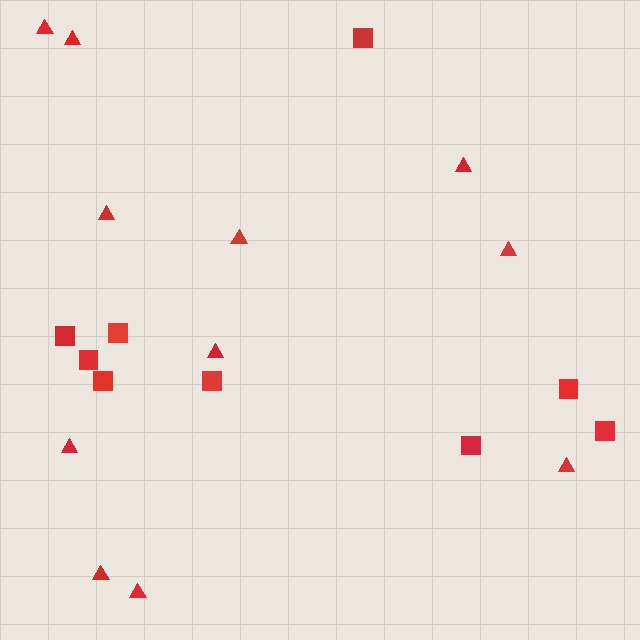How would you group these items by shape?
There are 2 groups: one group of triangles (11) and one group of squares (9).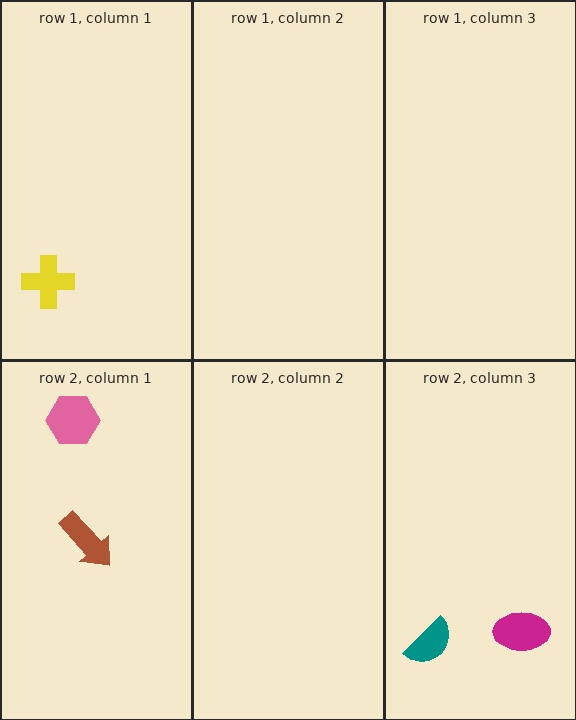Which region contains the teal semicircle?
The row 2, column 3 region.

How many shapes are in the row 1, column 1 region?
1.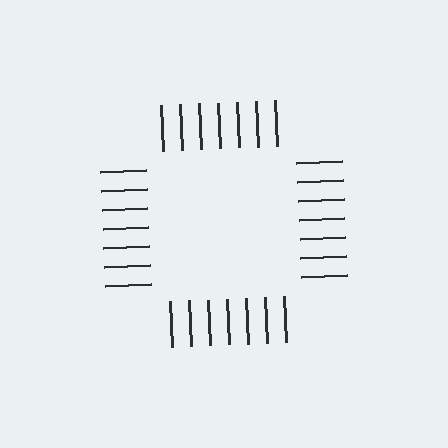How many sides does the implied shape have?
4 sides — the line-ends trace a square.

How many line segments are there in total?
28 — 7 along each of the 4 edges.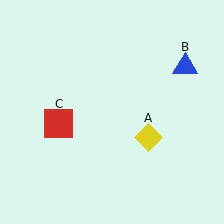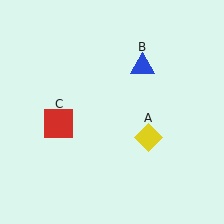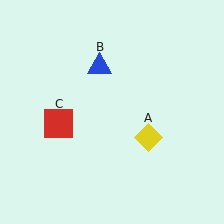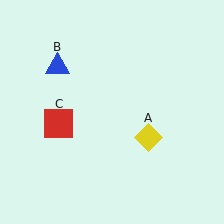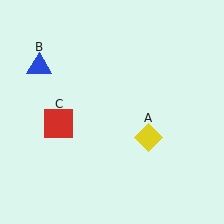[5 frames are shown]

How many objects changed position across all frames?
1 object changed position: blue triangle (object B).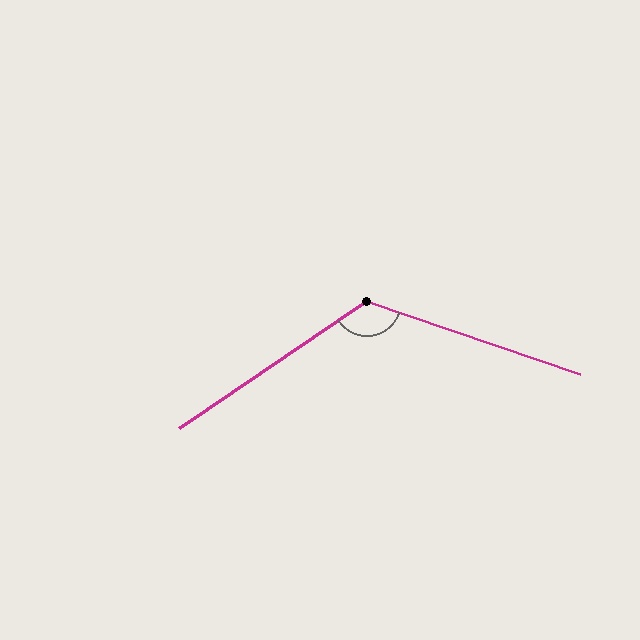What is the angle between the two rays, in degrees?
Approximately 127 degrees.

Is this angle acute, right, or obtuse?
It is obtuse.